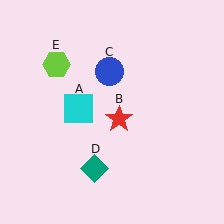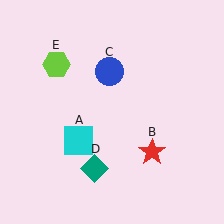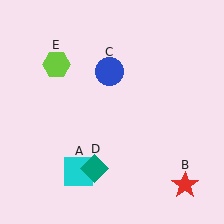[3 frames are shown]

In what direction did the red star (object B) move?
The red star (object B) moved down and to the right.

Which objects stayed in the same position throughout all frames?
Blue circle (object C) and teal diamond (object D) and lime hexagon (object E) remained stationary.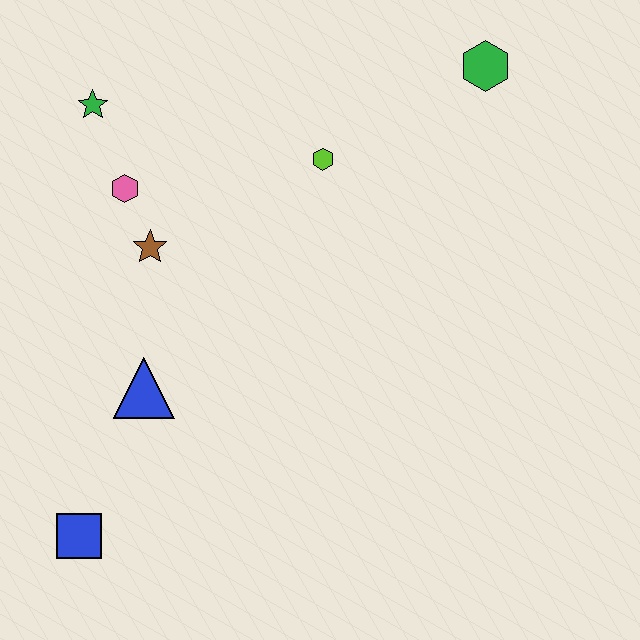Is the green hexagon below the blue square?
No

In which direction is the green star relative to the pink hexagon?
The green star is above the pink hexagon.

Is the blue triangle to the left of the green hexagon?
Yes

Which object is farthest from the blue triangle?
The green hexagon is farthest from the blue triangle.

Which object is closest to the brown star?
The pink hexagon is closest to the brown star.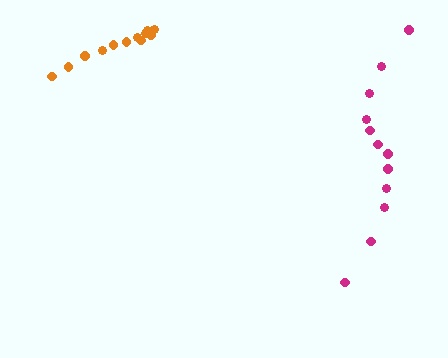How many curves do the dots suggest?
There are 2 distinct paths.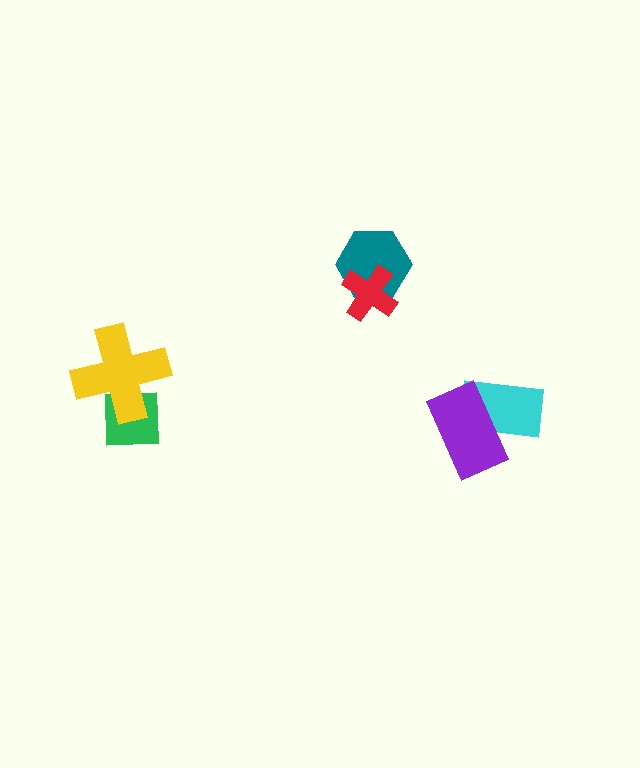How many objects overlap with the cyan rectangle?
1 object overlaps with the cyan rectangle.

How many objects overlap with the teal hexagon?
1 object overlaps with the teal hexagon.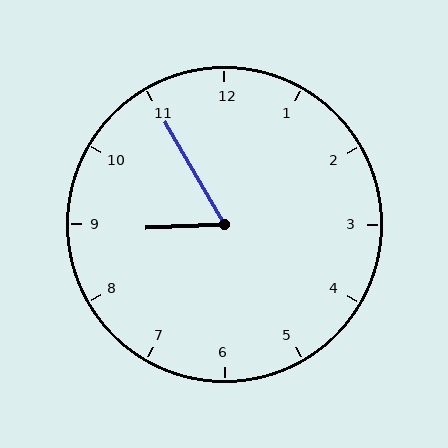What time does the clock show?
8:55.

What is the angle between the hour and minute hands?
Approximately 62 degrees.